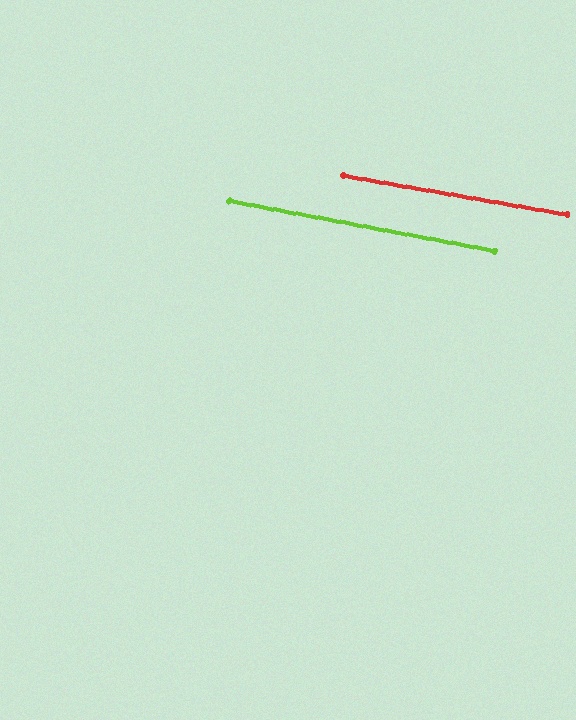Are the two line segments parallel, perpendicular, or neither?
Parallel — their directions differ by only 0.8°.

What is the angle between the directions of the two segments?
Approximately 1 degree.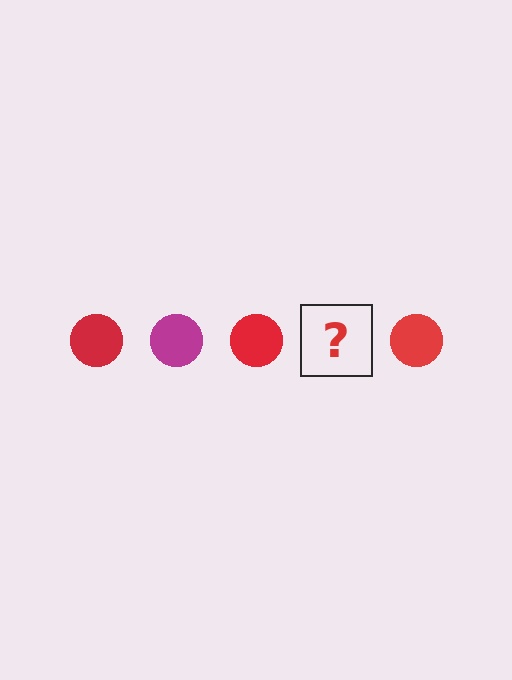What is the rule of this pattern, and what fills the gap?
The rule is that the pattern cycles through red, magenta circles. The gap should be filled with a magenta circle.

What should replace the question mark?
The question mark should be replaced with a magenta circle.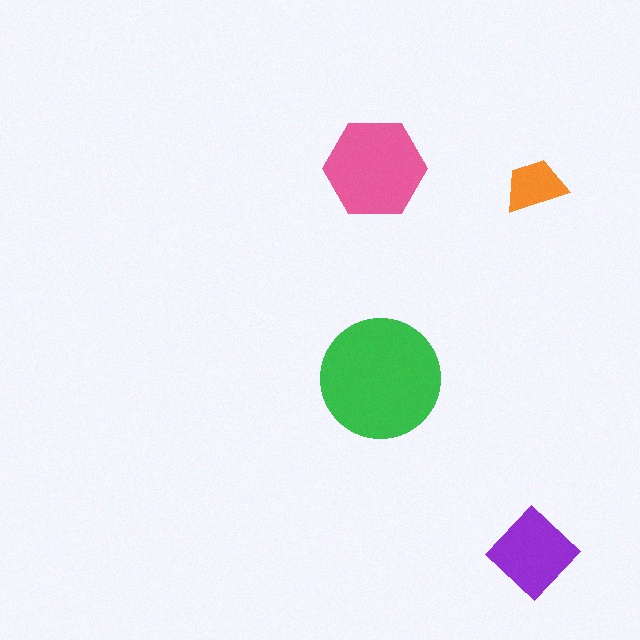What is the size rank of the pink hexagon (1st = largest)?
2nd.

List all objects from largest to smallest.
The green circle, the pink hexagon, the purple diamond, the orange trapezoid.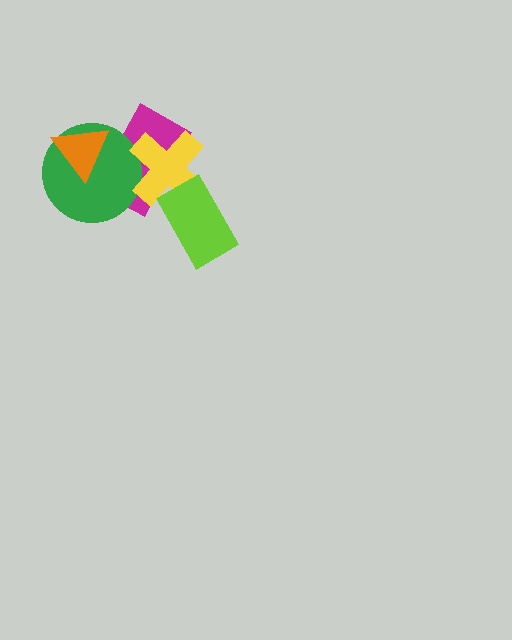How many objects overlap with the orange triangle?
2 objects overlap with the orange triangle.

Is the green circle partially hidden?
Yes, it is partially covered by another shape.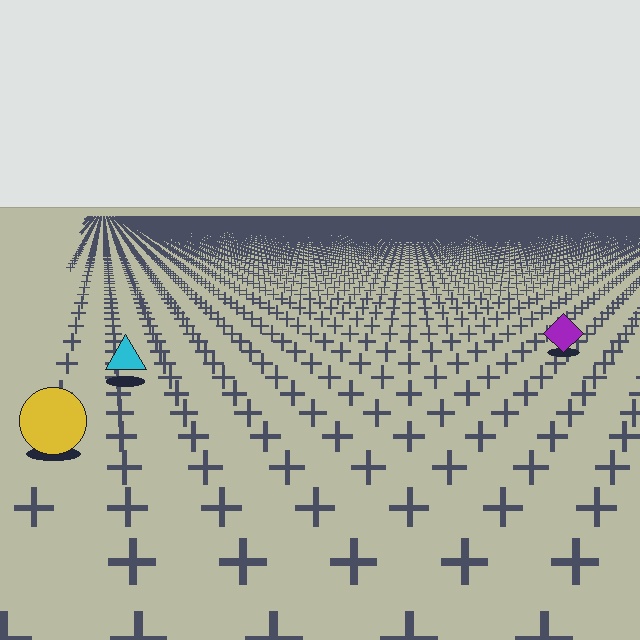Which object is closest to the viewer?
The yellow circle is closest. The texture marks near it are larger and more spread out.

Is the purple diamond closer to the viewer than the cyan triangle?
No. The cyan triangle is closer — you can tell from the texture gradient: the ground texture is coarser near it.